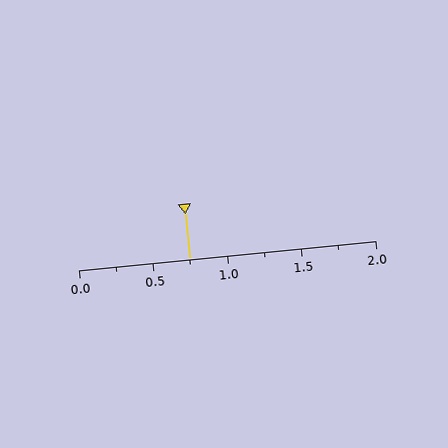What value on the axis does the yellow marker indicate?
The marker indicates approximately 0.75.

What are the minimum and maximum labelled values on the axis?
The axis runs from 0.0 to 2.0.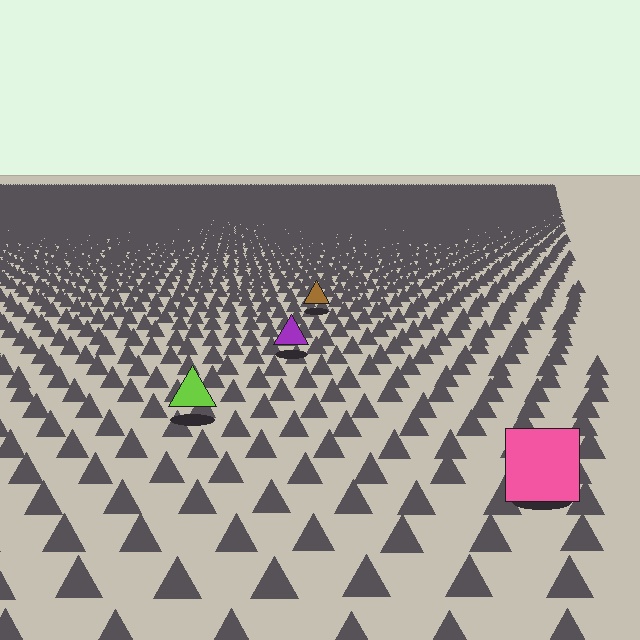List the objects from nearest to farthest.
From nearest to farthest: the pink square, the lime triangle, the purple triangle, the brown triangle.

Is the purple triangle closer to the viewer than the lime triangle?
No. The lime triangle is closer — you can tell from the texture gradient: the ground texture is coarser near it.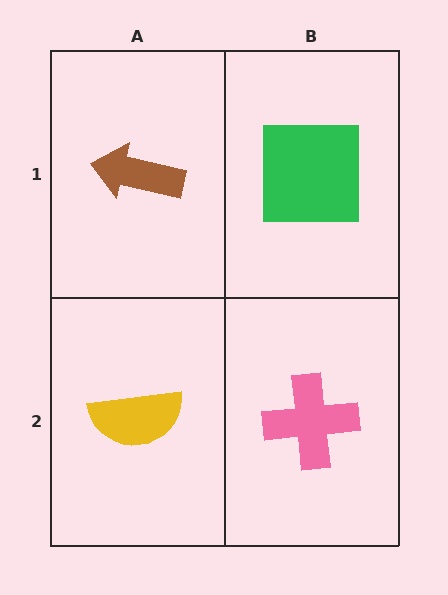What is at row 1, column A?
A brown arrow.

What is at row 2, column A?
A yellow semicircle.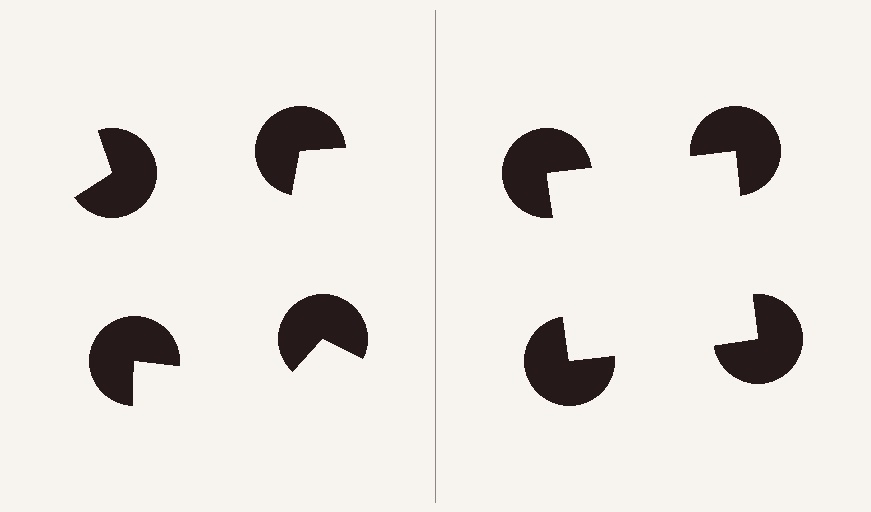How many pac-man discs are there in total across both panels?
8 — 4 on each side.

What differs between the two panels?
The pac-man discs are positioned identically on both sides; only the wedge orientations differ. On the right they align to a square; on the left they are misaligned.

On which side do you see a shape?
An illusory square appears on the right side. On the left side the wedge cuts are rotated, so no coherent shape forms.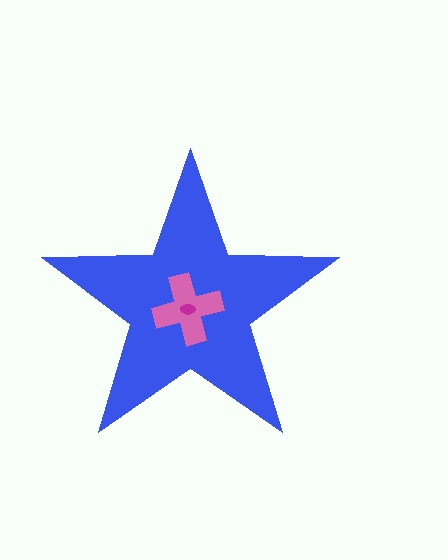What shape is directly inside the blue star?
The pink cross.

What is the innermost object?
The magenta ellipse.